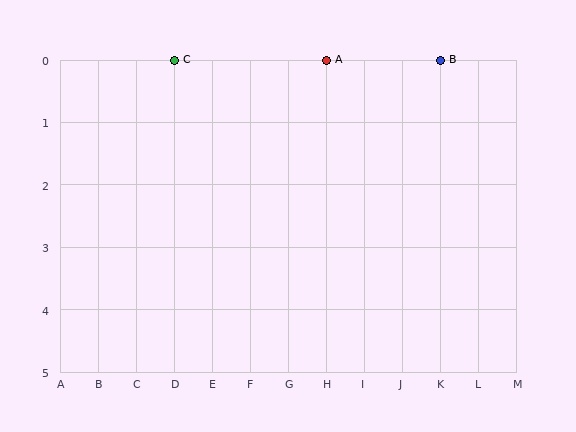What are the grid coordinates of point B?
Point B is at grid coordinates (K, 0).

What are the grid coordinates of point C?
Point C is at grid coordinates (D, 0).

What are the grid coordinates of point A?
Point A is at grid coordinates (H, 0).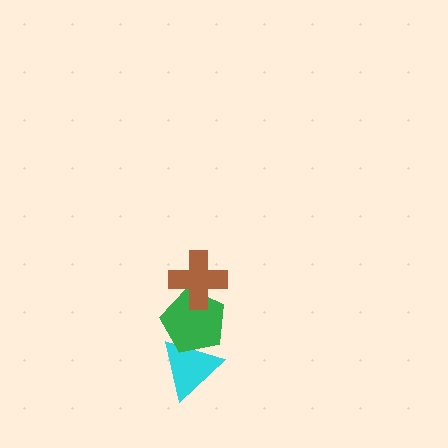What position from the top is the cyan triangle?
The cyan triangle is 3rd from the top.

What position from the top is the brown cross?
The brown cross is 1st from the top.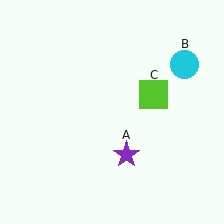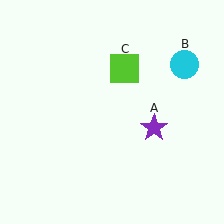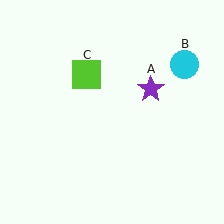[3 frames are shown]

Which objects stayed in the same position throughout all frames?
Cyan circle (object B) remained stationary.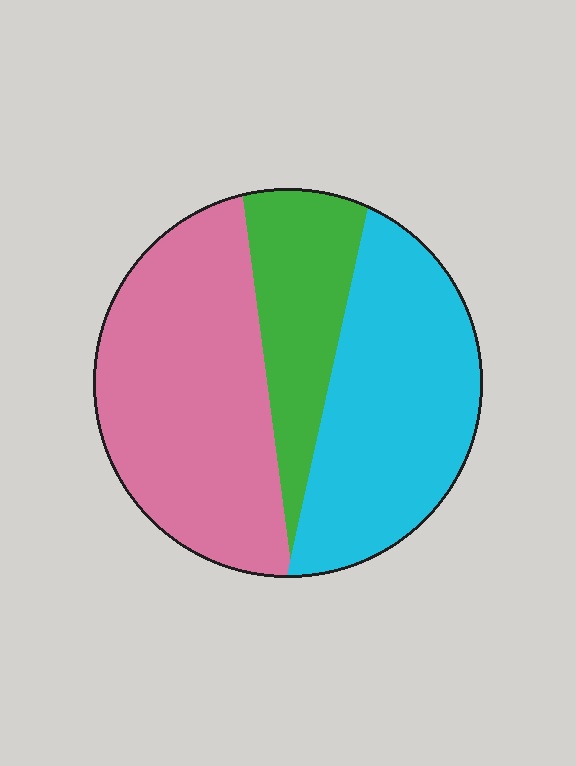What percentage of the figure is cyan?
Cyan takes up between a third and a half of the figure.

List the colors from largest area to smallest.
From largest to smallest: pink, cyan, green.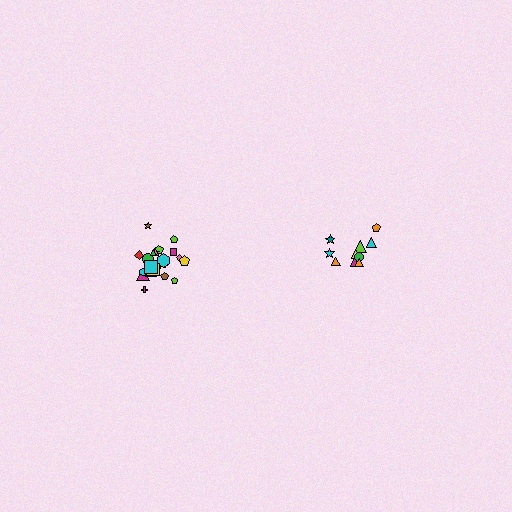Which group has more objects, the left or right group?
The left group.